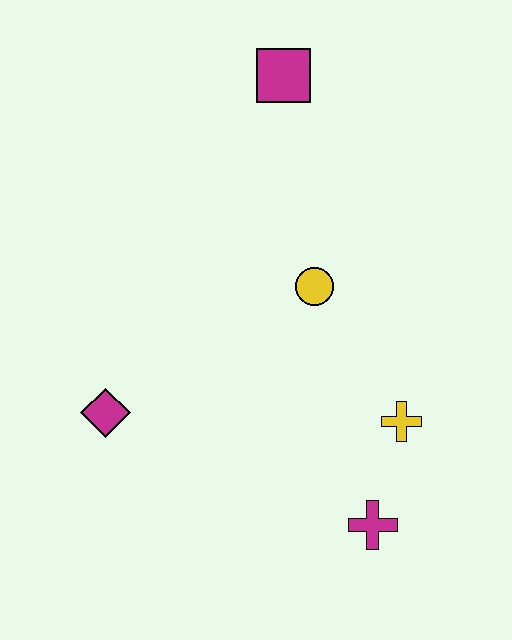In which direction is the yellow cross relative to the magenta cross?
The yellow cross is above the magenta cross.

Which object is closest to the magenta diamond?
The yellow circle is closest to the magenta diamond.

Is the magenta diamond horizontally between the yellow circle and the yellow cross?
No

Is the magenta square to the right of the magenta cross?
No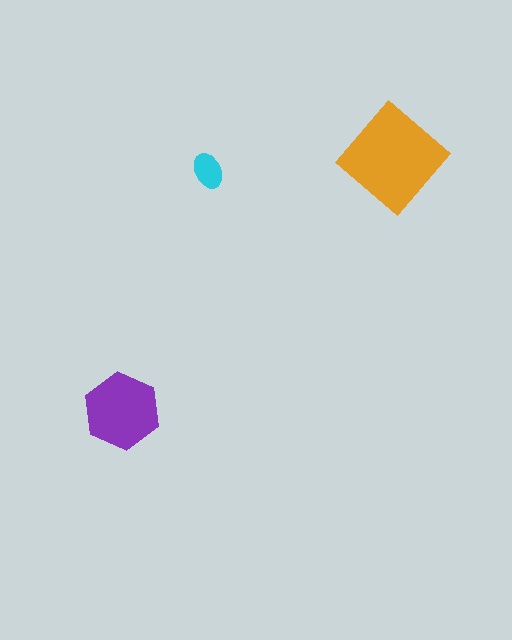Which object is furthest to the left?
The purple hexagon is leftmost.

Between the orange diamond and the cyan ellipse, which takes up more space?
The orange diamond.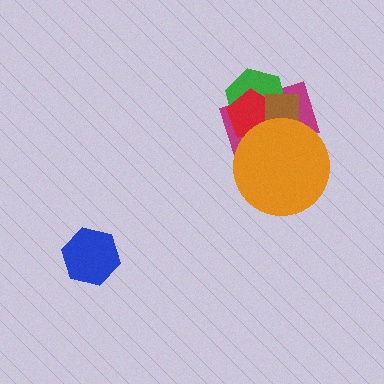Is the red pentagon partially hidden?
Yes, it is partially covered by another shape.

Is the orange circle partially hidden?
No, no other shape covers it.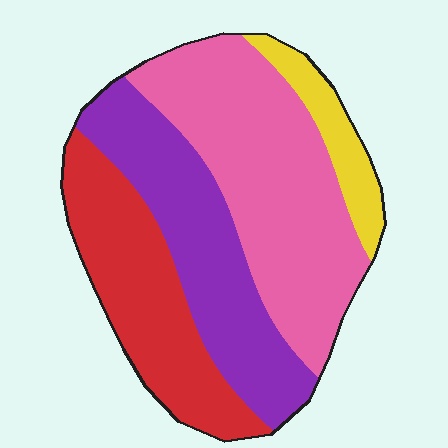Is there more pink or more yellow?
Pink.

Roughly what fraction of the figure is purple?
Purple takes up about one quarter (1/4) of the figure.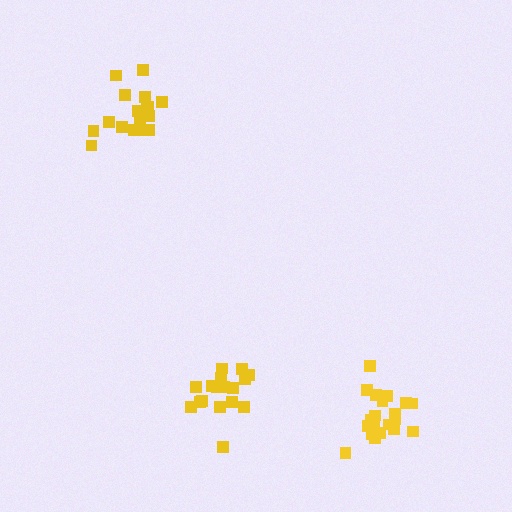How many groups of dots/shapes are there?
There are 3 groups.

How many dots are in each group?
Group 1: 18 dots, Group 2: 18 dots, Group 3: 21 dots (57 total).